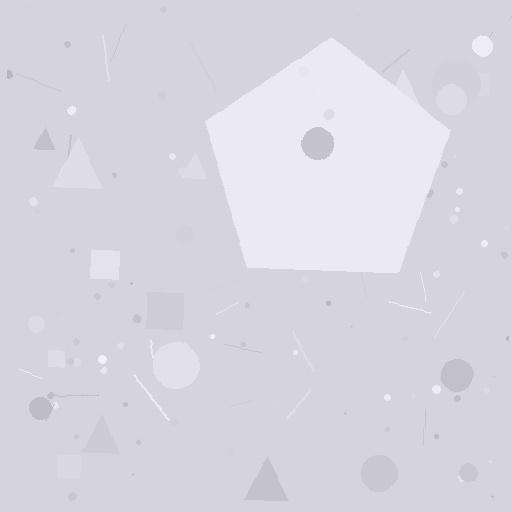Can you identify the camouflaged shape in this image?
The camouflaged shape is a pentagon.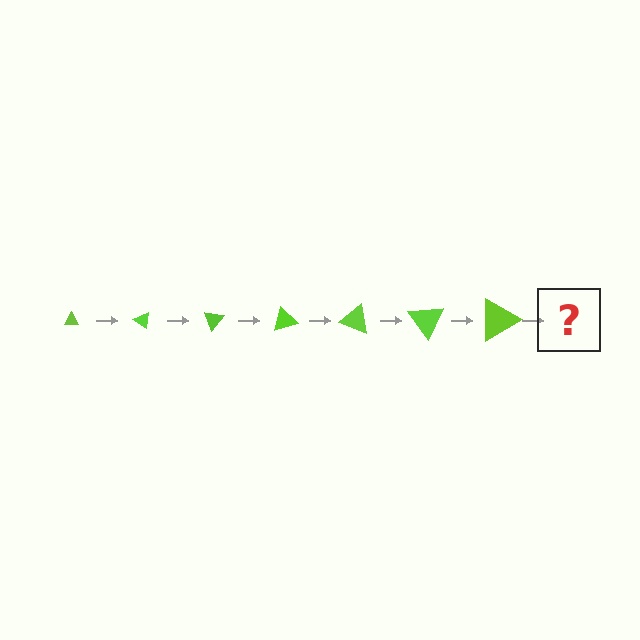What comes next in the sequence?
The next element should be a triangle, larger than the previous one and rotated 245 degrees from the start.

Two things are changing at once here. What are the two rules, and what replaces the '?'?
The two rules are that the triangle grows larger each step and it rotates 35 degrees each step. The '?' should be a triangle, larger than the previous one and rotated 245 degrees from the start.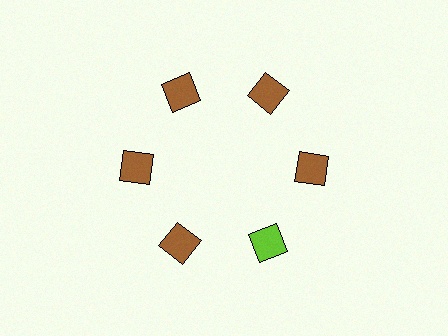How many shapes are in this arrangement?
There are 6 shapes arranged in a ring pattern.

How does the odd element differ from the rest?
It has a different color: lime instead of brown.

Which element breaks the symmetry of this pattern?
The lime square at roughly the 5 o'clock position breaks the symmetry. All other shapes are brown squares.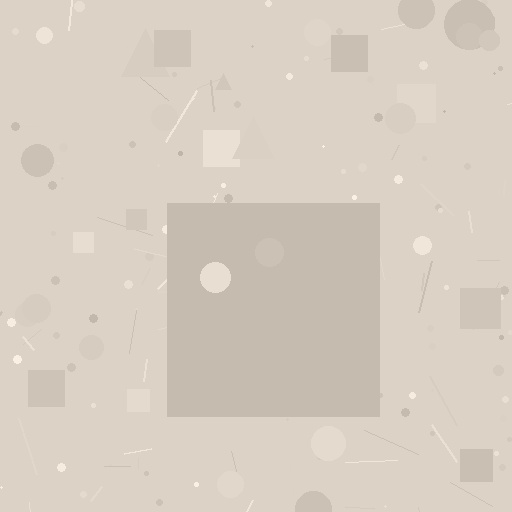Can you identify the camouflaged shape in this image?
The camouflaged shape is a square.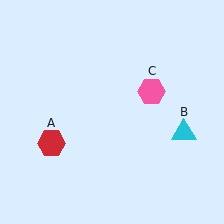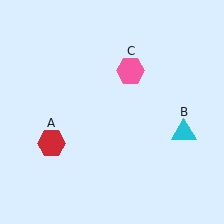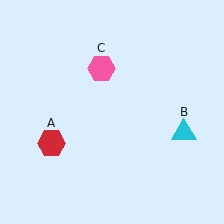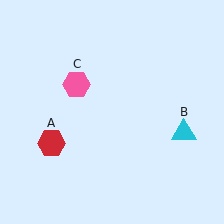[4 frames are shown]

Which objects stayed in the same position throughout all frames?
Red hexagon (object A) and cyan triangle (object B) remained stationary.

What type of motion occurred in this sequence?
The pink hexagon (object C) rotated counterclockwise around the center of the scene.